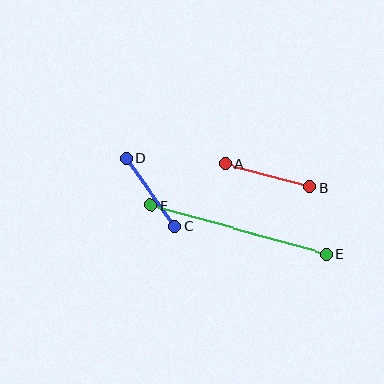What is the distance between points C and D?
The distance is approximately 83 pixels.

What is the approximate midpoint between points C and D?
The midpoint is at approximately (151, 192) pixels.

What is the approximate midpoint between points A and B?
The midpoint is at approximately (268, 176) pixels.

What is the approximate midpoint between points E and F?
The midpoint is at approximately (239, 230) pixels.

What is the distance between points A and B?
The distance is approximately 87 pixels.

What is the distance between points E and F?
The distance is approximately 182 pixels.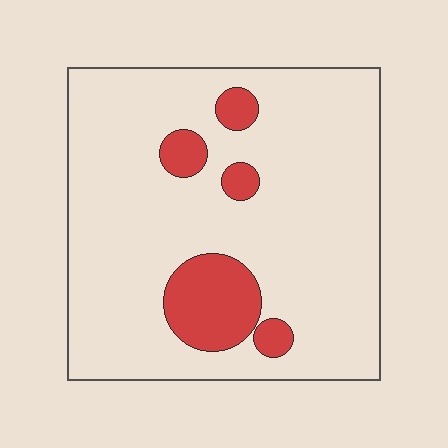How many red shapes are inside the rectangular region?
5.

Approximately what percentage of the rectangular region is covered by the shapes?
Approximately 15%.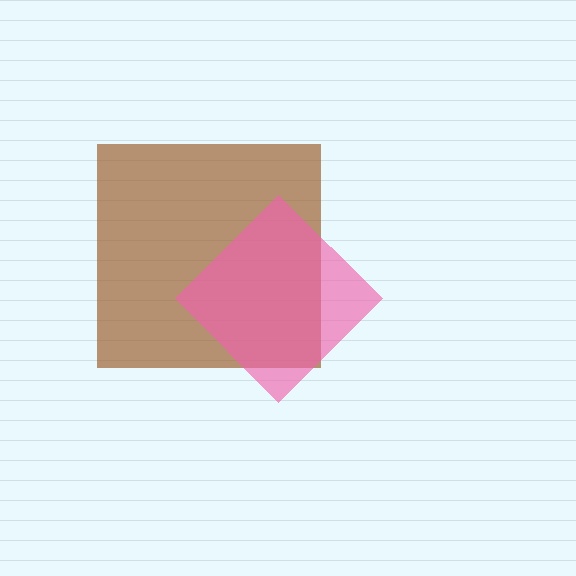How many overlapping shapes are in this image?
There are 2 overlapping shapes in the image.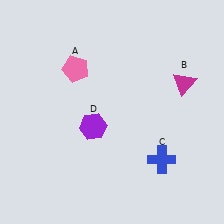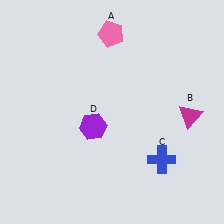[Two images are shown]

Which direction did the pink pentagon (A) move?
The pink pentagon (A) moved right.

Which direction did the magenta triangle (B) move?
The magenta triangle (B) moved down.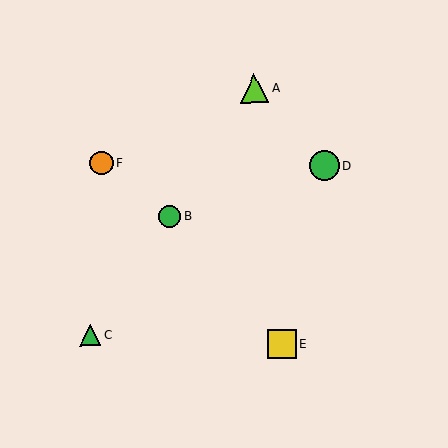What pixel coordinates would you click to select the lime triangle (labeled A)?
Click at (255, 88) to select the lime triangle A.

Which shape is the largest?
The green circle (labeled D) is the largest.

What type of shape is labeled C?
Shape C is a green triangle.